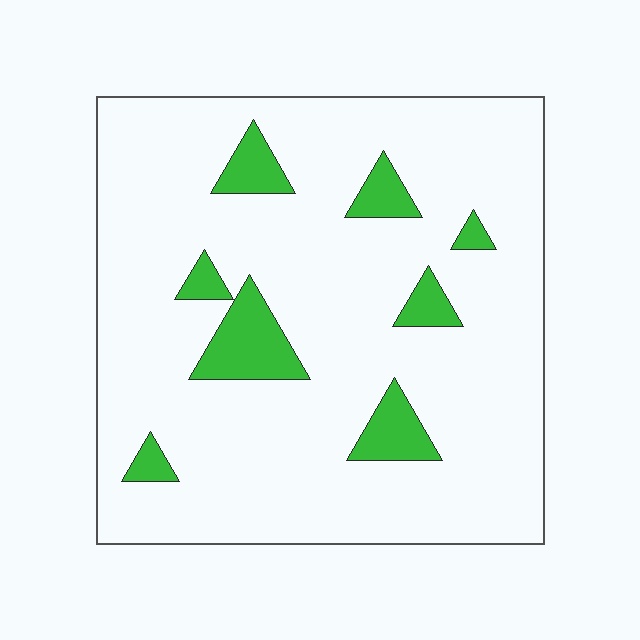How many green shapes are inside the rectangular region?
8.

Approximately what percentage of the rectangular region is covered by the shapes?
Approximately 10%.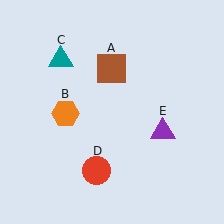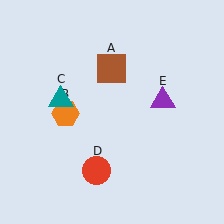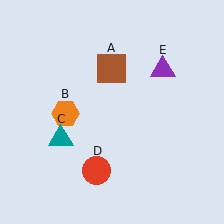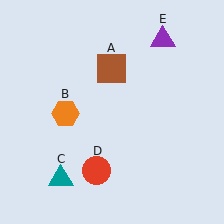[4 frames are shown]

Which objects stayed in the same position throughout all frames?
Brown square (object A) and orange hexagon (object B) and red circle (object D) remained stationary.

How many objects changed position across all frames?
2 objects changed position: teal triangle (object C), purple triangle (object E).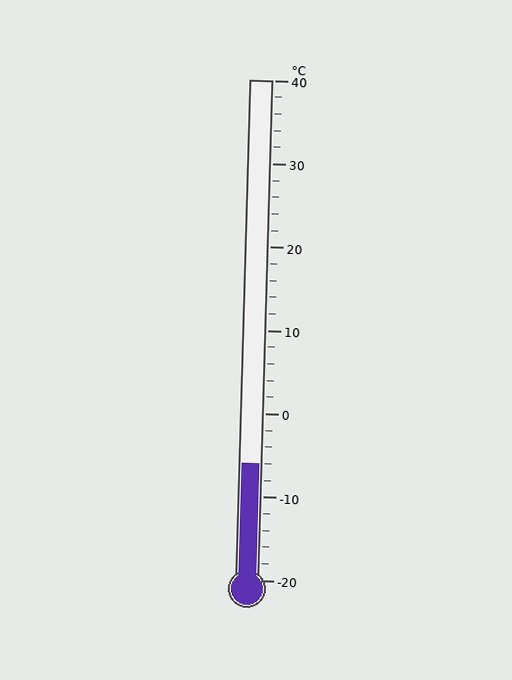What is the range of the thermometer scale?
The thermometer scale ranges from -20°C to 40°C.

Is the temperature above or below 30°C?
The temperature is below 30°C.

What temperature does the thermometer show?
The thermometer shows approximately -6°C.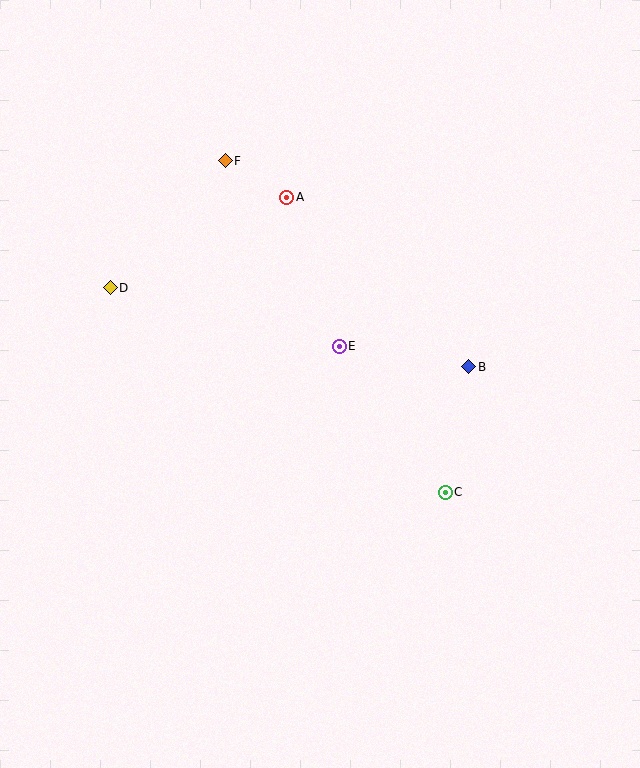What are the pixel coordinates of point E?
Point E is at (339, 346).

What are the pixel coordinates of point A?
Point A is at (287, 197).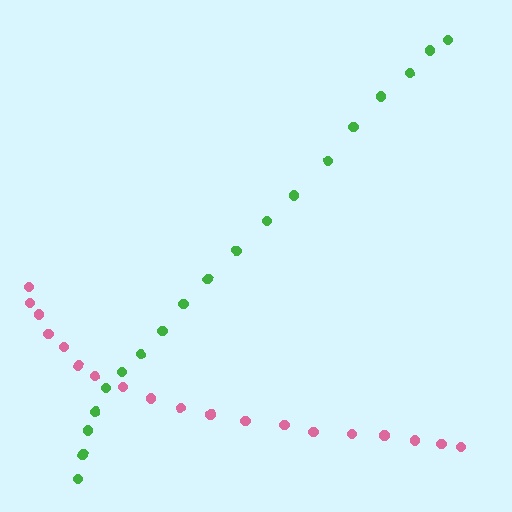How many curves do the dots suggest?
There are 2 distinct paths.